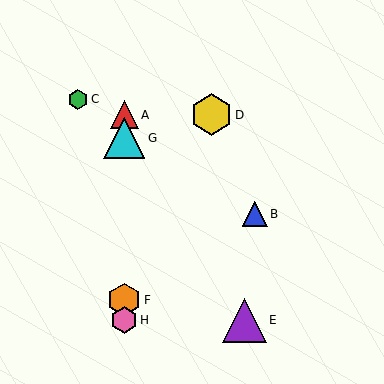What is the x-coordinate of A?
Object A is at x≈124.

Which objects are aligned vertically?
Objects A, F, G, H are aligned vertically.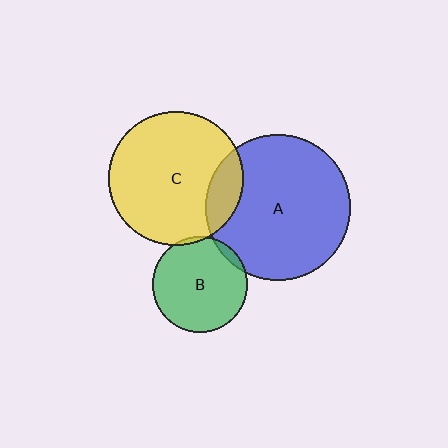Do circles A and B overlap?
Yes.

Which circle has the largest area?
Circle A (blue).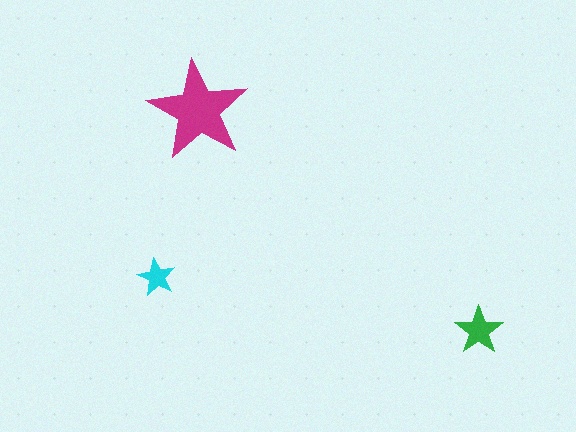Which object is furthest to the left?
The cyan star is leftmost.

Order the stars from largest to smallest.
the magenta one, the green one, the cyan one.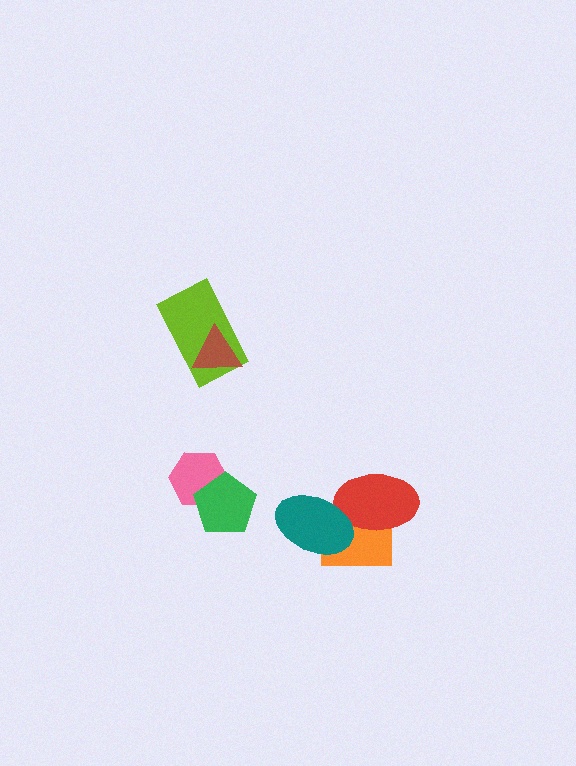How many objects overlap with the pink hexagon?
1 object overlaps with the pink hexagon.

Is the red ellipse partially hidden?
Yes, it is partially covered by another shape.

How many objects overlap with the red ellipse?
2 objects overlap with the red ellipse.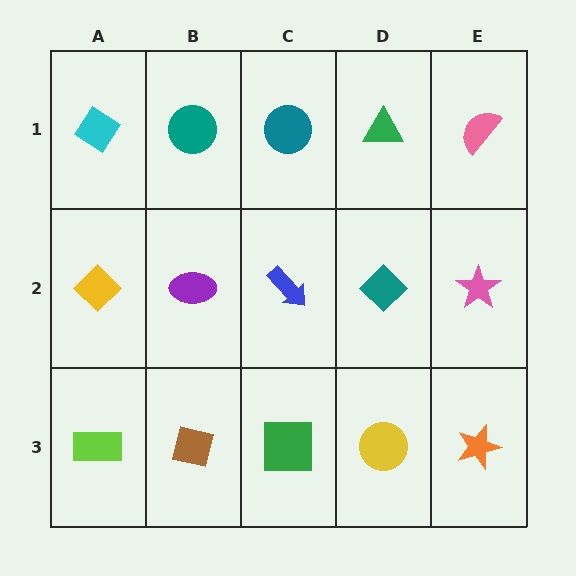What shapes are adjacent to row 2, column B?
A teal circle (row 1, column B), a brown square (row 3, column B), a yellow diamond (row 2, column A), a blue arrow (row 2, column C).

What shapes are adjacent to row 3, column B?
A purple ellipse (row 2, column B), a lime rectangle (row 3, column A), a green square (row 3, column C).